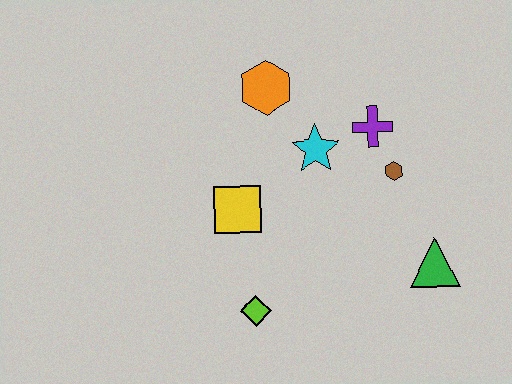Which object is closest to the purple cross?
The brown hexagon is closest to the purple cross.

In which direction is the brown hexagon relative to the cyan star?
The brown hexagon is to the right of the cyan star.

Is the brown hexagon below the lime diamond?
No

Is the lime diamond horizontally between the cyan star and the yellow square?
Yes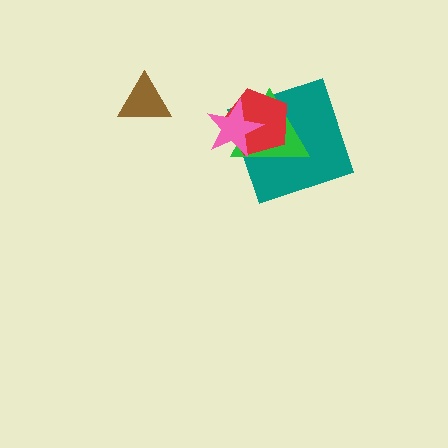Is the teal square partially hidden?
Yes, it is partially covered by another shape.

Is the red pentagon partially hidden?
Yes, it is partially covered by another shape.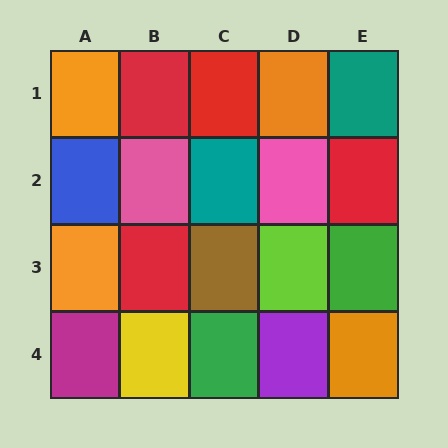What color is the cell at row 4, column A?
Magenta.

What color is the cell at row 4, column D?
Purple.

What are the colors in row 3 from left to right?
Orange, red, brown, lime, green.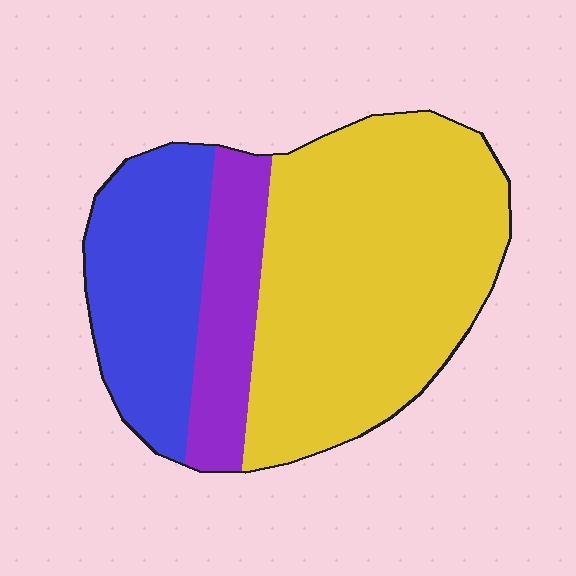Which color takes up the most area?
Yellow, at roughly 60%.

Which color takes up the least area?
Purple, at roughly 15%.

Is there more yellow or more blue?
Yellow.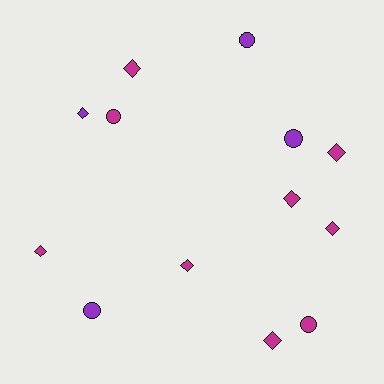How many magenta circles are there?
There are 2 magenta circles.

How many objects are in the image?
There are 13 objects.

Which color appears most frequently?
Magenta, with 9 objects.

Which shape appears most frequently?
Diamond, with 8 objects.